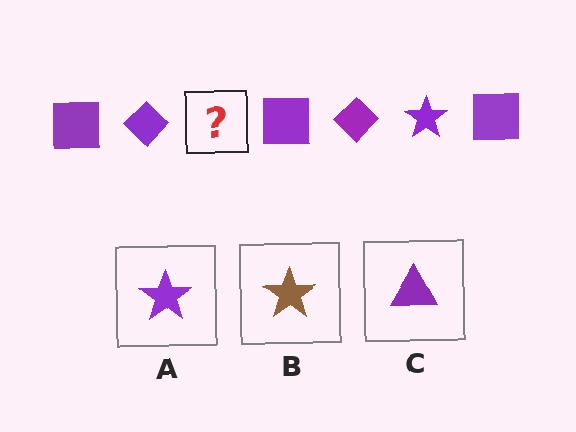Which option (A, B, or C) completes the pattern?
A.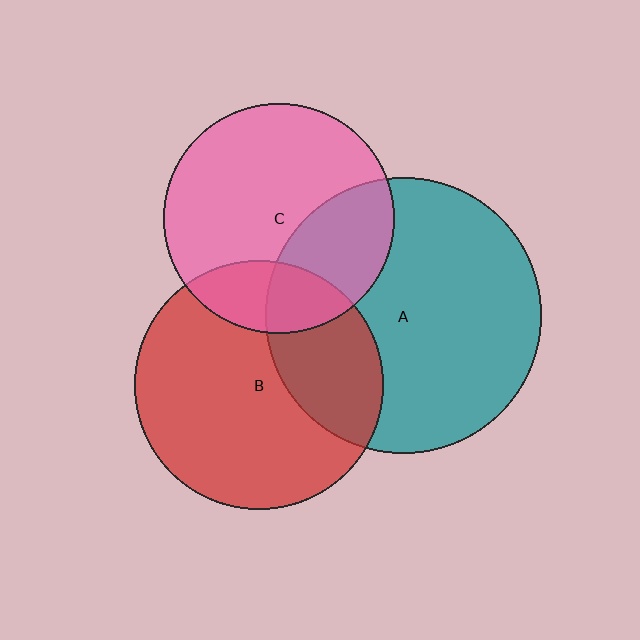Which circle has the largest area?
Circle A (teal).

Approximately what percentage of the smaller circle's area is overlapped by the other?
Approximately 30%.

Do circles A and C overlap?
Yes.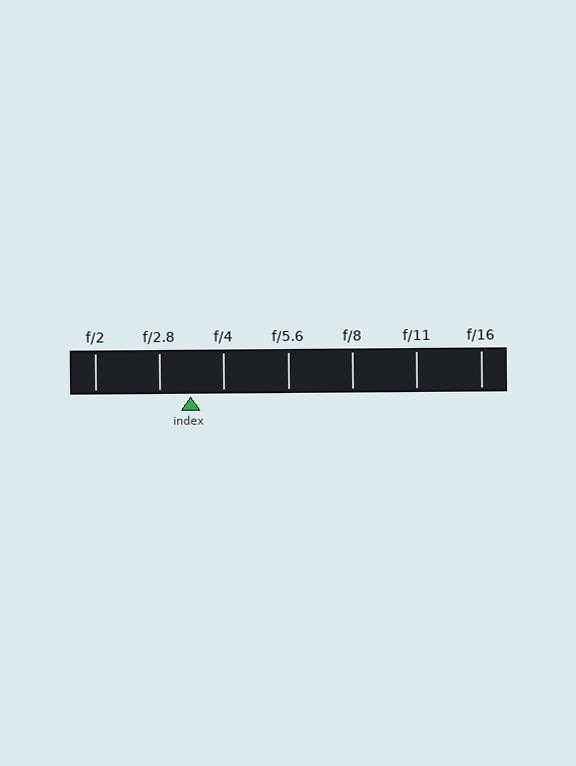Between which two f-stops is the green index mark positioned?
The index mark is between f/2.8 and f/4.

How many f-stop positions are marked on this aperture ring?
There are 7 f-stop positions marked.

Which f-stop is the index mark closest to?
The index mark is closest to f/2.8.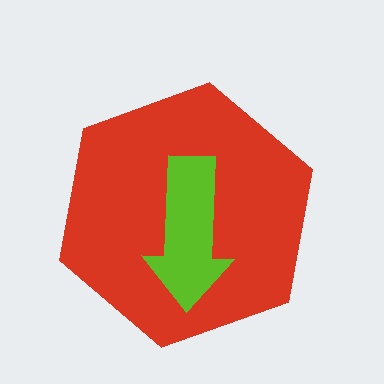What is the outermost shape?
The red hexagon.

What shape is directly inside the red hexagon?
The lime arrow.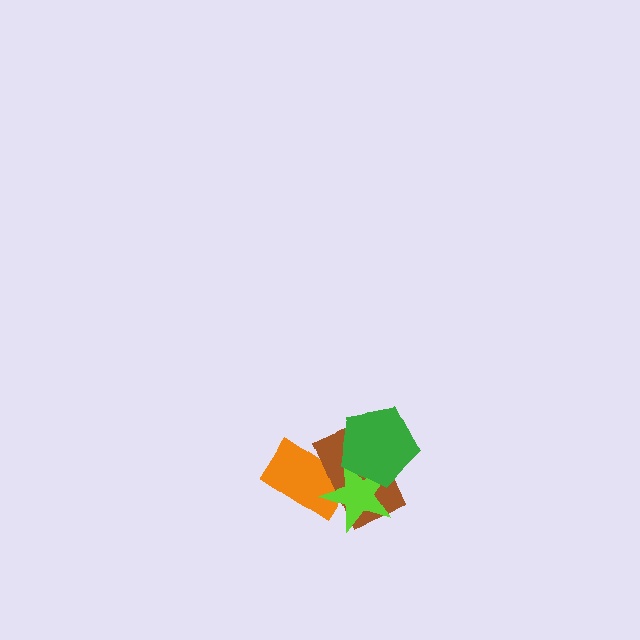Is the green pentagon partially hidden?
No, no other shape covers it.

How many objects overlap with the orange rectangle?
2 objects overlap with the orange rectangle.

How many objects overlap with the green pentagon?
2 objects overlap with the green pentagon.